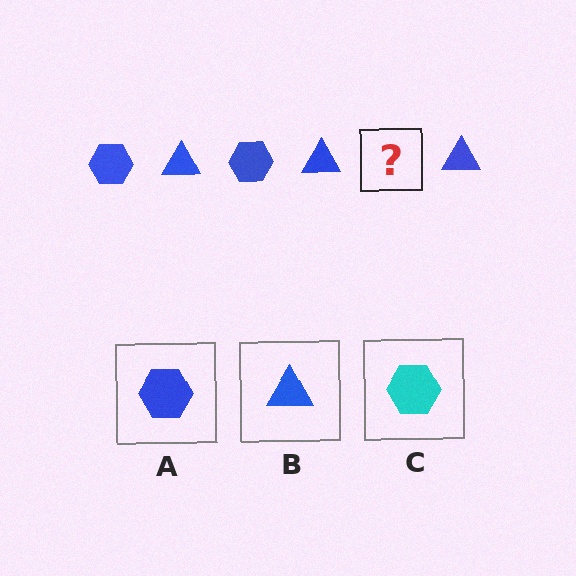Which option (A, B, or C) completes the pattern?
A.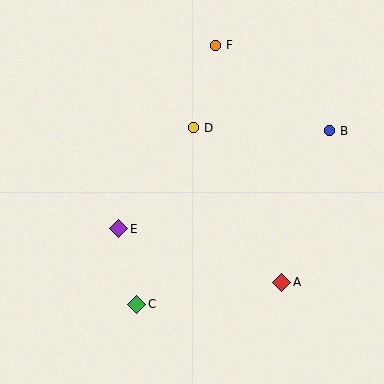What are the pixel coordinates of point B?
Point B is at (329, 131).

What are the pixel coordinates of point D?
Point D is at (193, 128).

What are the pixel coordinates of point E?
Point E is at (119, 229).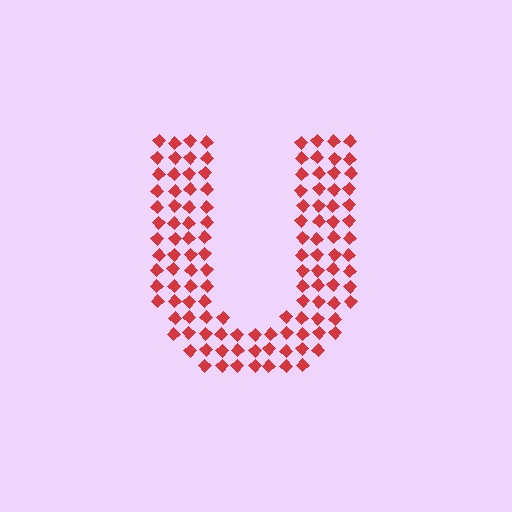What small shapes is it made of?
It is made of small diamonds.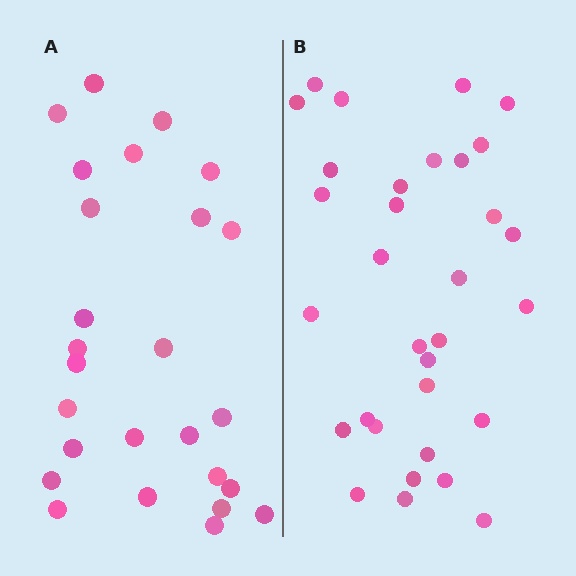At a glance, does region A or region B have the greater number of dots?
Region B (the right region) has more dots.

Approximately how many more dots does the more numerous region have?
Region B has about 6 more dots than region A.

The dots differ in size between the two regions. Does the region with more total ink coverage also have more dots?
No. Region A has more total ink coverage because its dots are larger, but region B actually contains more individual dots. Total area can be misleading — the number of items is what matters here.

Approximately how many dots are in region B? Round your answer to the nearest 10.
About 30 dots. (The exact count is 32, which rounds to 30.)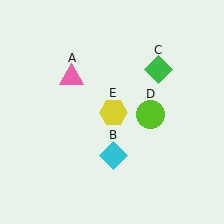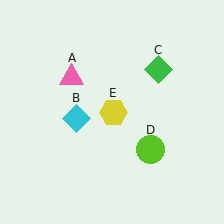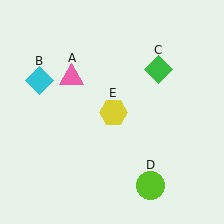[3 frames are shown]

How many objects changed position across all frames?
2 objects changed position: cyan diamond (object B), lime circle (object D).